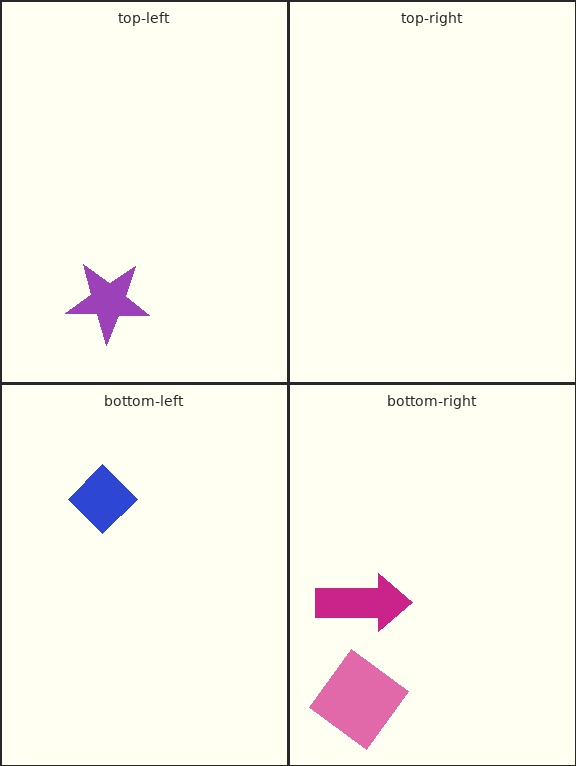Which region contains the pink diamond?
The bottom-right region.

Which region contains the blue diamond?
The bottom-left region.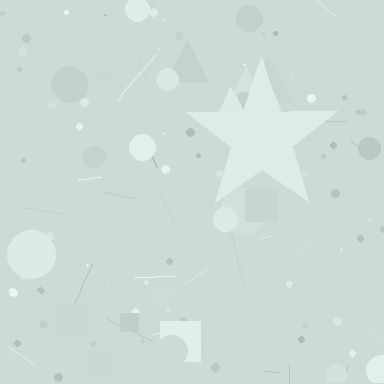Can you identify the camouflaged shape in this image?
The camouflaged shape is a star.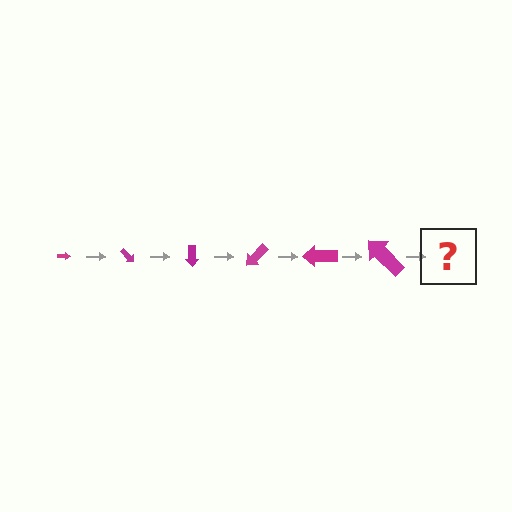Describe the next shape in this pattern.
It should be an arrow, larger than the previous one and rotated 270 degrees from the start.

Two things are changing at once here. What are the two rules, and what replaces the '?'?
The two rules are that the arrow grows larger each step and it rotates 45 degrees each step. The '?' should be an arrow, larger than the previous one and rotated 270 degrees from the start.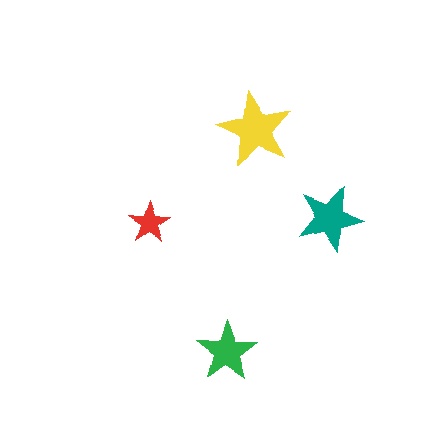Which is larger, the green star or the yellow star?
The yellow one.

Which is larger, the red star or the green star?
The green one.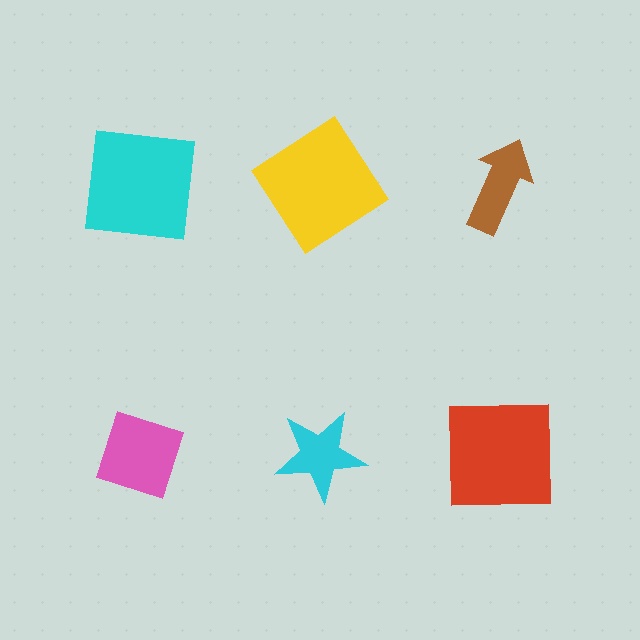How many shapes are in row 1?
3 shapes.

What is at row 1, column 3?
A brown arrow.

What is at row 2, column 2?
A cyan star.